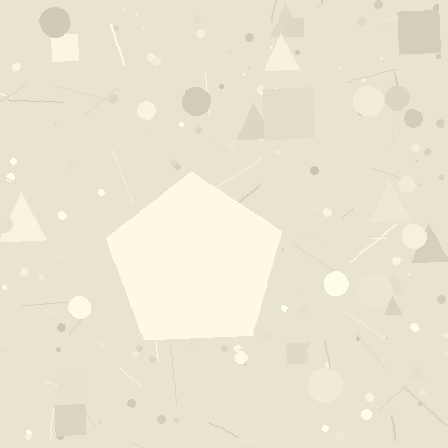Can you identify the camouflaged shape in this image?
The camouflaged shape is a pentagon.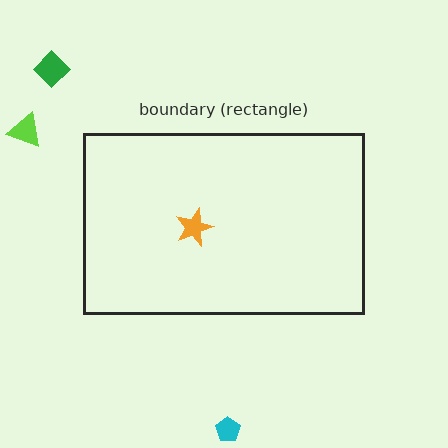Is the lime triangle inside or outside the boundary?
Outside.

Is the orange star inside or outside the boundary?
Inside.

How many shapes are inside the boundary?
1 inside, 3 outside.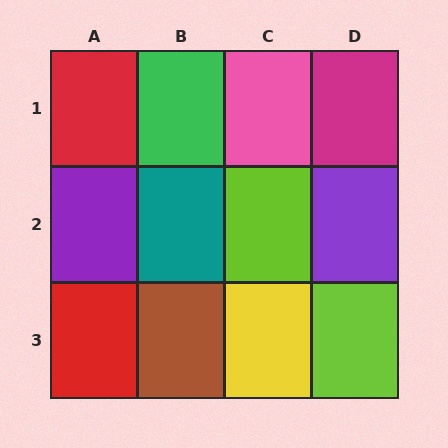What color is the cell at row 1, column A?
Red.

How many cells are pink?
1 cell is pink.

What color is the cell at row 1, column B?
Green.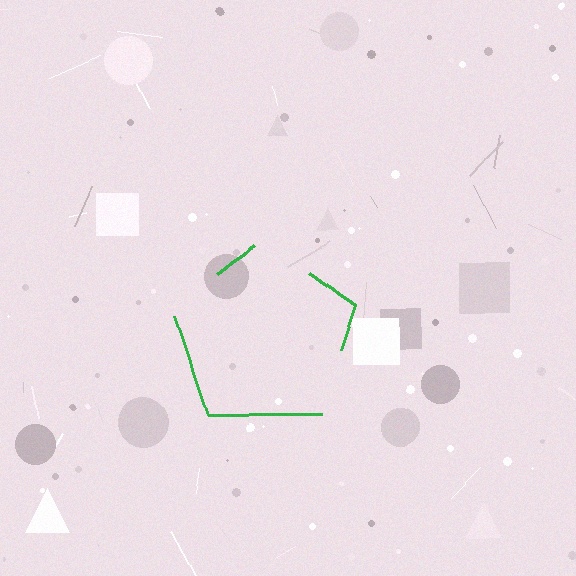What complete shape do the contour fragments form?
The contour fragments form a pentagon.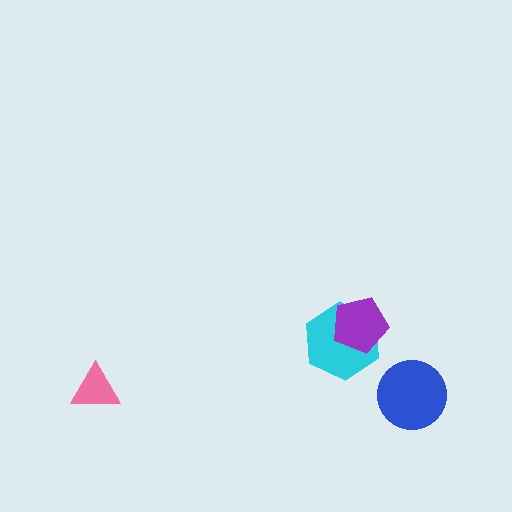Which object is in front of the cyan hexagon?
The purple pentagon is in front of the cyan hexagon.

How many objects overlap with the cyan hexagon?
1 object overlaps with the cyan hexagon.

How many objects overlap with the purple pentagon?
1 object overlaps with the purple pentagon.